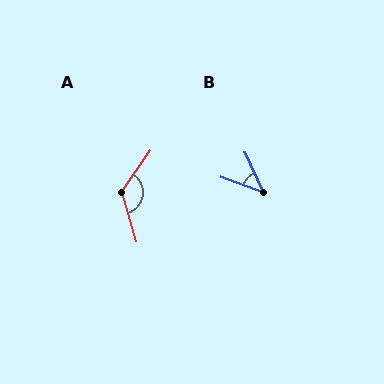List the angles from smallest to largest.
B (46°), A (129°).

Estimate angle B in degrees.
Approximately 46 degrees.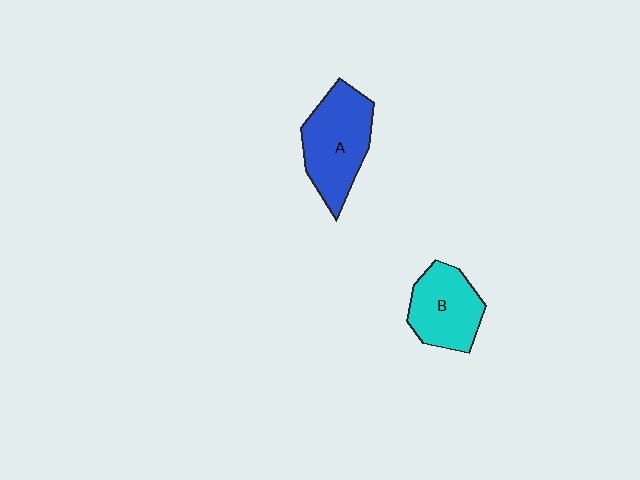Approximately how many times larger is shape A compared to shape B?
Approximately 1.3 times.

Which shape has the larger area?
Shape A (blue).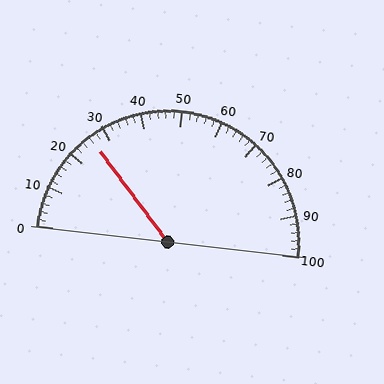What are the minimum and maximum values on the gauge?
The gauge ranges from 0 to 100.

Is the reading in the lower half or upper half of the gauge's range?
The reading is in the lower half of the range (0 to 100).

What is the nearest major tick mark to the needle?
The nearest major tick mark is 30.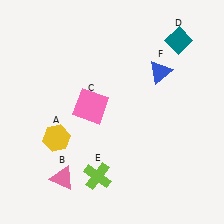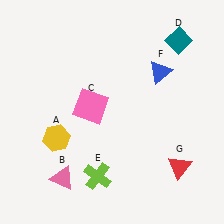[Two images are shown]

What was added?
A red triangle (G) was added in Image 2.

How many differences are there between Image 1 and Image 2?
There is 1 difference between the two images.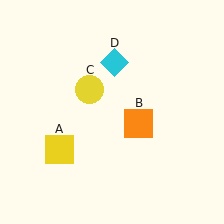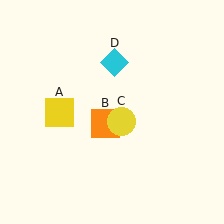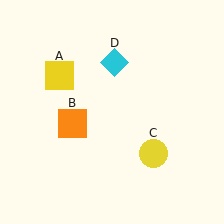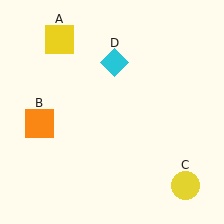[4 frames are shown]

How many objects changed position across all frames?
3 objects changed position: yellow square (object A), orange square (object B), yellow circle (object C).